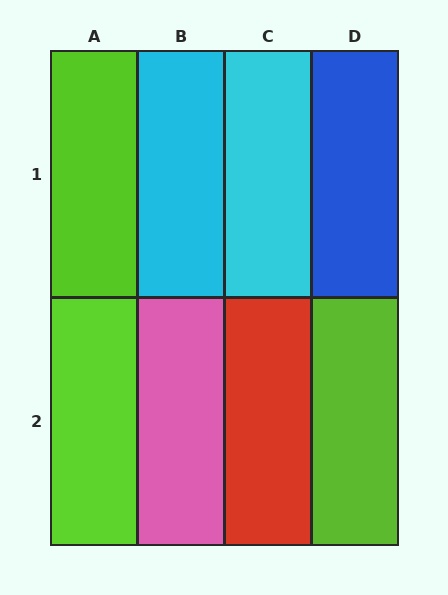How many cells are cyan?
2 cells are cyan.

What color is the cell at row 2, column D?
Lime.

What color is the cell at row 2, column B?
Pink.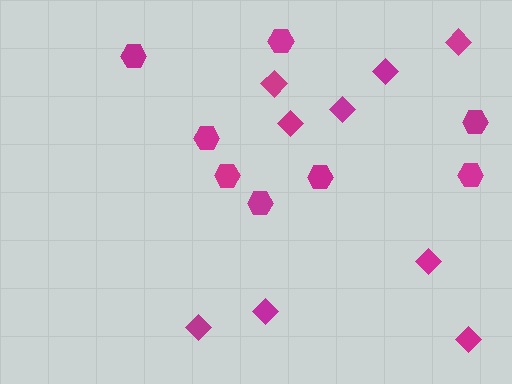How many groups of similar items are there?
There are 2 groups: one group of diamonds (9) and one group of hexagons (8).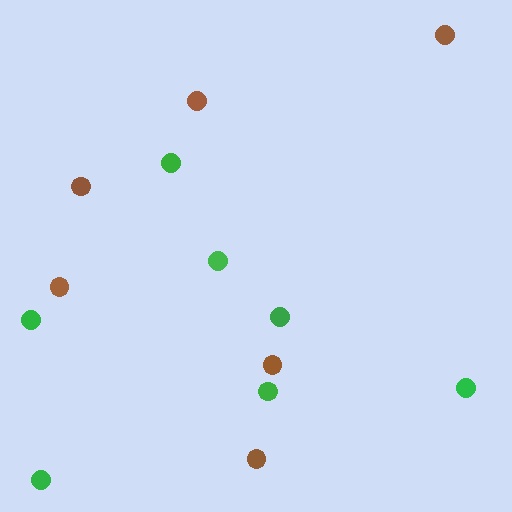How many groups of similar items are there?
There are 2 groups: one group of brown circles (6) and one group of green circles (7).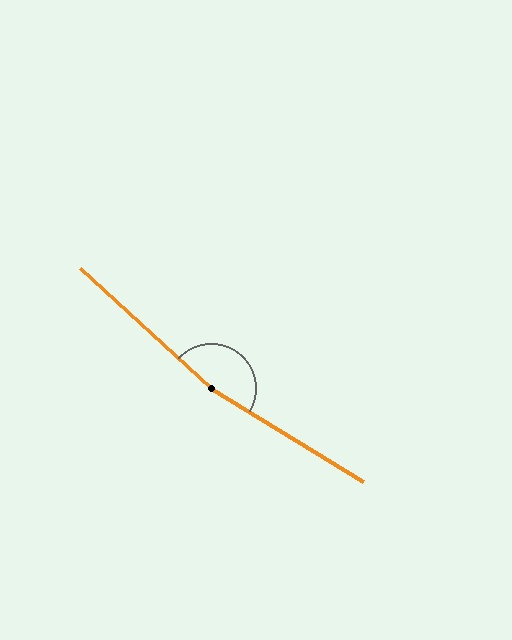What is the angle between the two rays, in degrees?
Approximately 169 degrees.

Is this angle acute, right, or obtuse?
It is obtuse.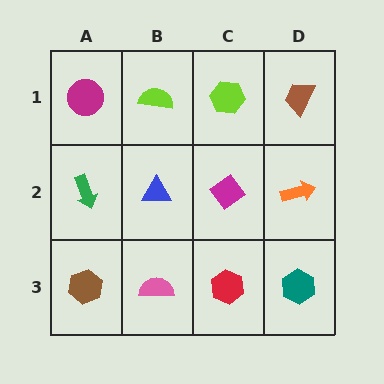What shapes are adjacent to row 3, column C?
A magenta diamond (row 2, column C), a pink semicircle (row 3, column B), a teal hexagon (row 3, column D).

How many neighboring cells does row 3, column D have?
2.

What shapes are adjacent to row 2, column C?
A lime hexagon (row 1, column C), a red hexagon (row 3, column C), a blue triangle (row 2, column B), an orange arrow (row 2, column D).